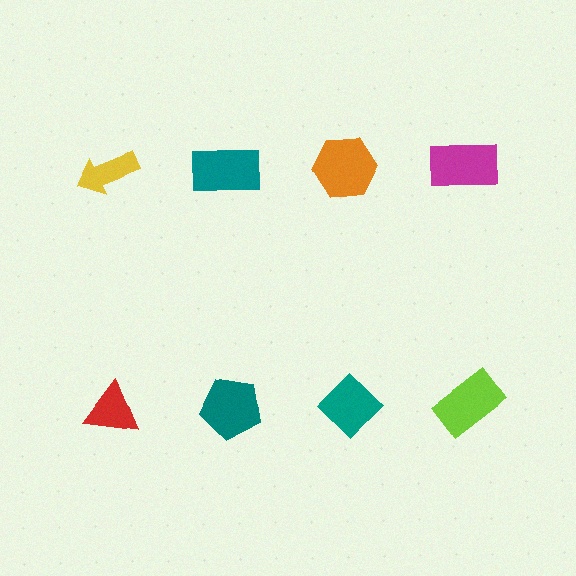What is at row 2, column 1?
A red triangle.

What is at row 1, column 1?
A yellow arrow.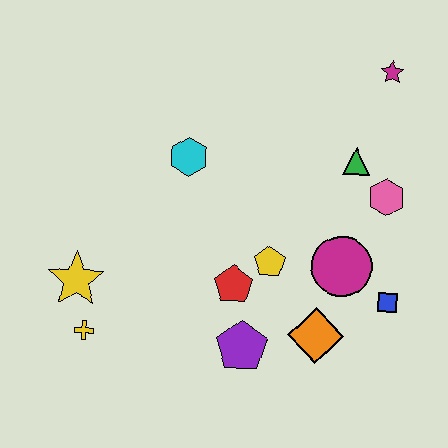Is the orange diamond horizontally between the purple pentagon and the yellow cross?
No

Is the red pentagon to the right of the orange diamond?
No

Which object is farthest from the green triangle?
The yellow cross is farthest from the green triangle.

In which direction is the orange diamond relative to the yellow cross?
The orange diamond is to the right of the yellow cross.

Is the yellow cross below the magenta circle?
Yes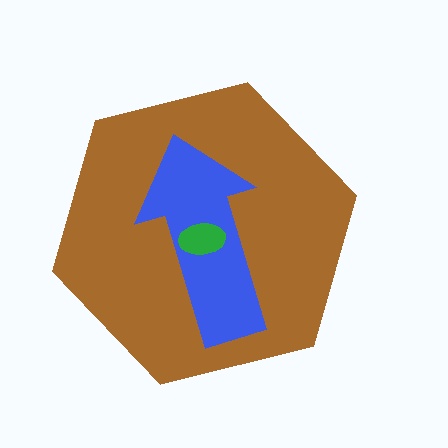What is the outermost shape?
The brown hexagon.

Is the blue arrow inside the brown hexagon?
Yes.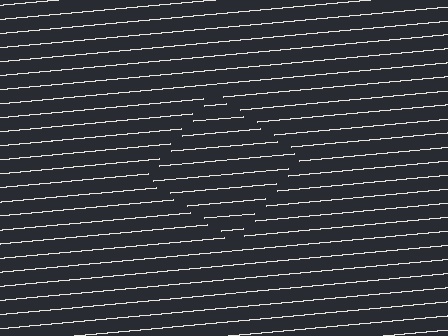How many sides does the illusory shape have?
4 sides — the line-ends trace a square.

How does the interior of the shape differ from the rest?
The interior of the shape contains the same grating, shifted by half a period — the contour is defined by the phase discontinuity where line-ends from the inner and outer gratings abut.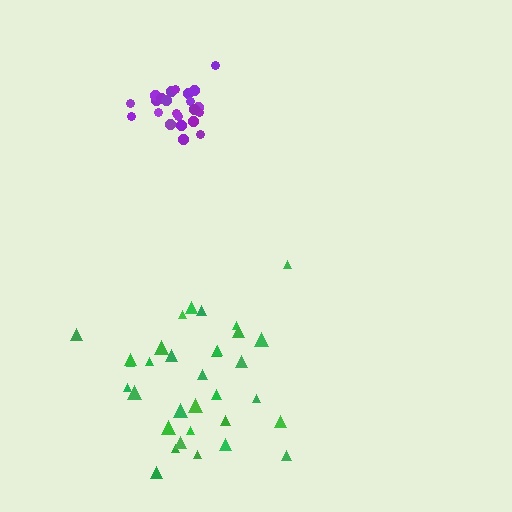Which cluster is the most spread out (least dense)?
Green.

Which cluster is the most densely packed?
Purple.